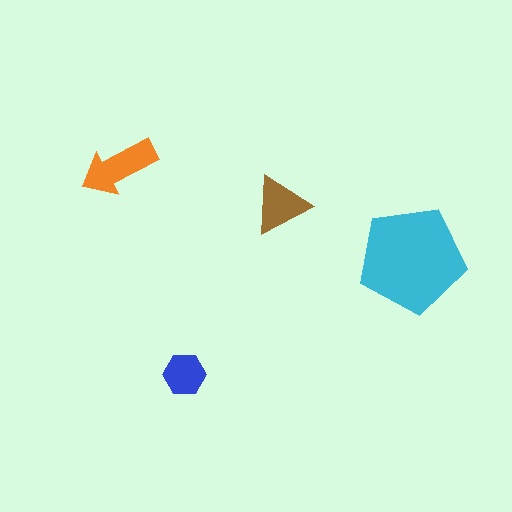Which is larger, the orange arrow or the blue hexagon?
The orange arrow.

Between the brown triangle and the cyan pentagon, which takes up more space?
The cyan pentagon.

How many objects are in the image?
There are 4 objects in the image.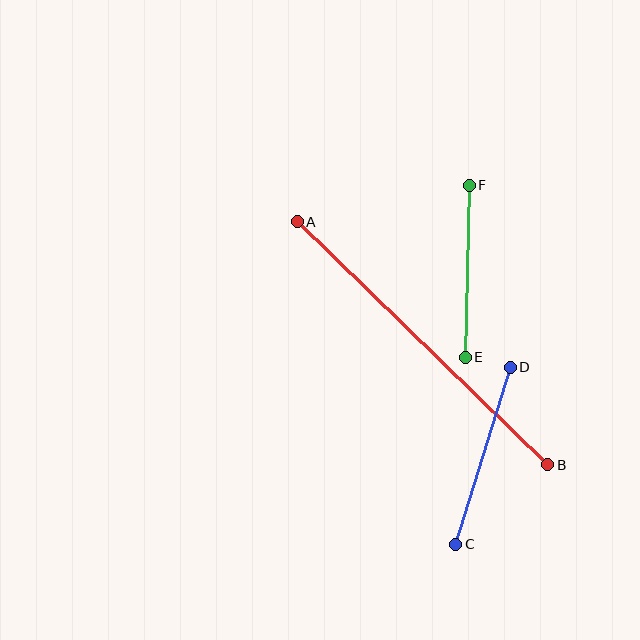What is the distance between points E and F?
The distance is approximately 172 pixels.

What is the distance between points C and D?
The distance is approximately 185 pixels.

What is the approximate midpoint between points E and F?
The midpoint is at approximately (467, 271) pixels.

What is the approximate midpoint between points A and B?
The midpoint is at approximately (422, 343) pixels.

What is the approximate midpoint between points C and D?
The midpoint is at approximately (483, 456) pixels.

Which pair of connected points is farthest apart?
Points A and B are farthest apart.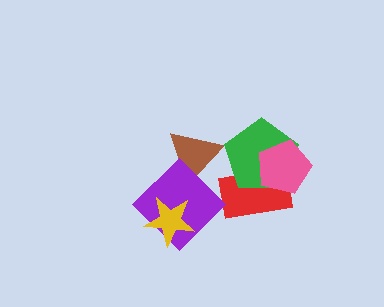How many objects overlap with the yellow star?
1 object overlaps with the yellow star.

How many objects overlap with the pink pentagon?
2 objects overlap with the pink pentagon.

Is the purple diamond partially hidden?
Yes, it is partially covered by another shape.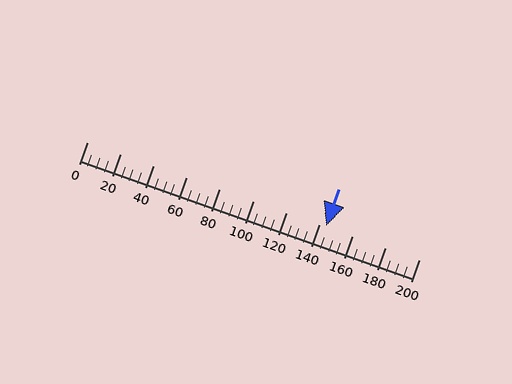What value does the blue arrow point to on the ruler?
The blue arrow points to approximately 144.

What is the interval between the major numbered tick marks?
The major tick marks are spaced 20 units apart.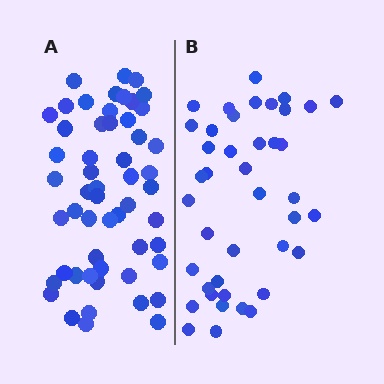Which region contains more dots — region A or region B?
Region A (the left region) has more dots.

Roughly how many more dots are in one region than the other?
Region A has approximately 15 more dots than region B.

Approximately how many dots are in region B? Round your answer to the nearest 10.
About 40 dots. (The exact count is 41, which rounds to 40.)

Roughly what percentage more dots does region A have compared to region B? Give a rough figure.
About 30% more.